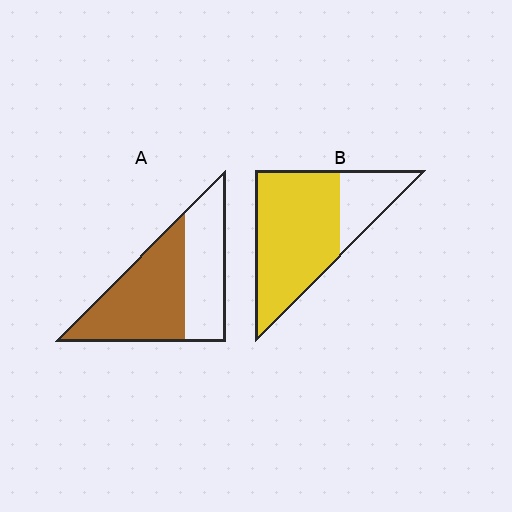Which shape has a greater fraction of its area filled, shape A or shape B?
Shape B.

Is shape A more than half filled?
Yes.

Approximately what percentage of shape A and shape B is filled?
A is approximately 60% and B is approximately 75%.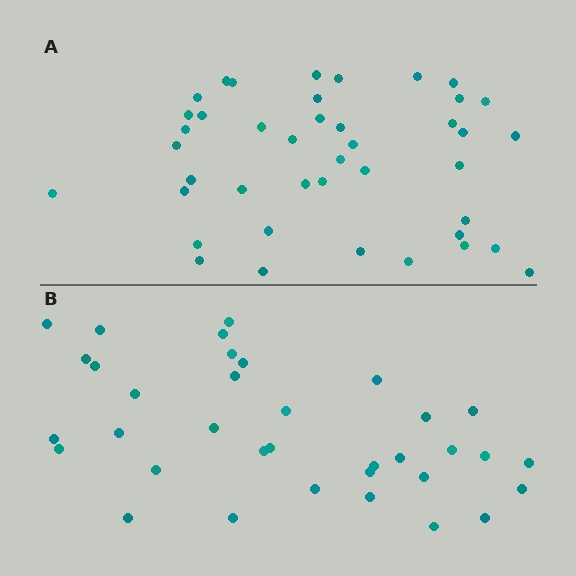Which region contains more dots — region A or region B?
Region A (the top region) has more dots.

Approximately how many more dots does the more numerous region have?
Region A has roughly 8 or so more dots than region B.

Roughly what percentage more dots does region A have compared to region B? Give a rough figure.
About 20% more.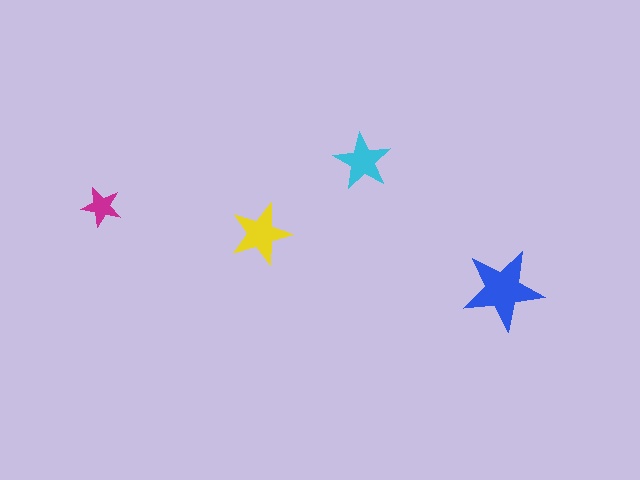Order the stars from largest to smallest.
the blue one, the yellow one, the cyan one, the magenta one.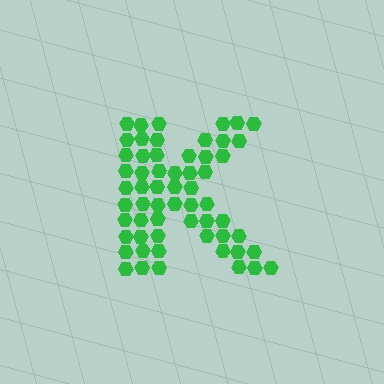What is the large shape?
The large shape is the letter K.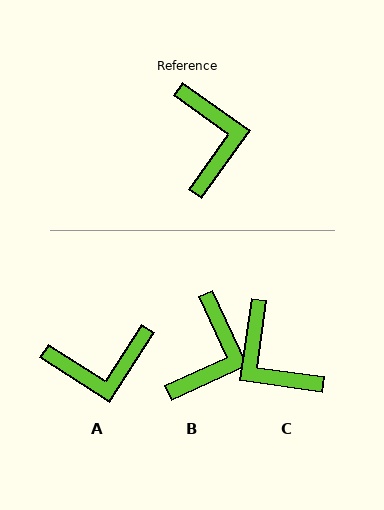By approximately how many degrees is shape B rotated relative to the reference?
Approximately 30 degrees clockwise.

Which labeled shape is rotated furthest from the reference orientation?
C, about 152 degrees away.